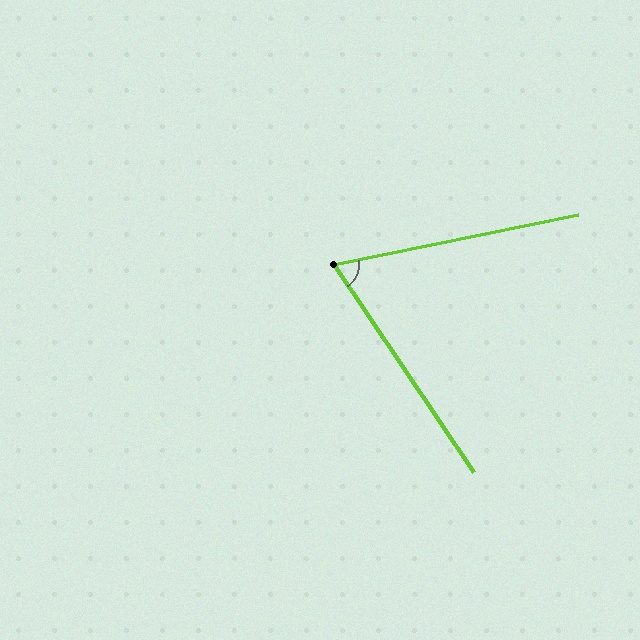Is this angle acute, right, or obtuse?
It is acute.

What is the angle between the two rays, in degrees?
Approximately 67 degrees.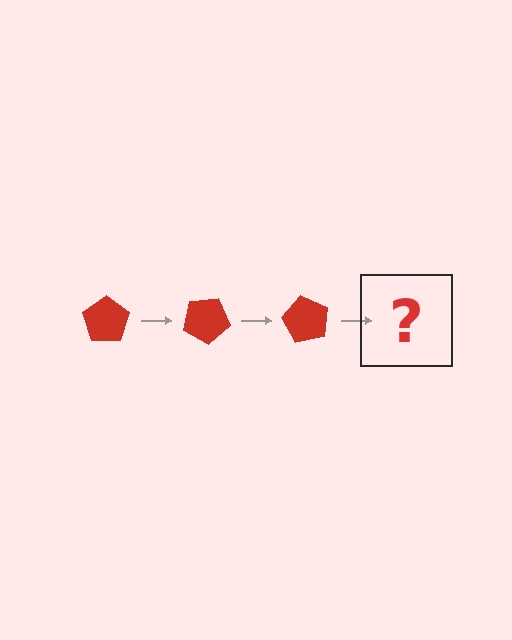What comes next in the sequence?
The next element should be a red pentagon rotated 90 degrees.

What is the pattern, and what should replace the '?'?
The pattern is that the pentagon rotates 30 degrees each step. The '?' should be a red pentagon rotated 90 degrees.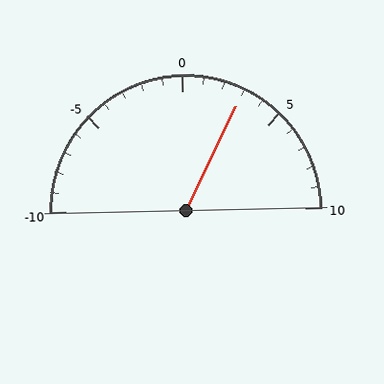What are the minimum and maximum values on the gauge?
The gauge ranges from -10 to 10.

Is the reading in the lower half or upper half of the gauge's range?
The reading is in the upper half of the range (-10 to 10).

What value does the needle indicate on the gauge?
The needle indicates approximately 3.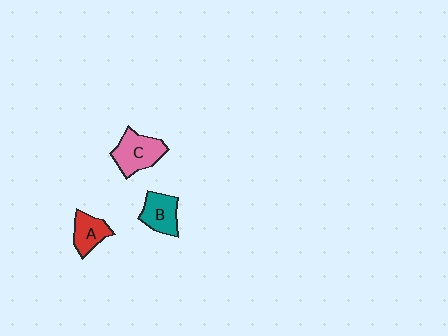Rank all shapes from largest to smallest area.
From largest to smallest: C (pink), B (teal), A (red).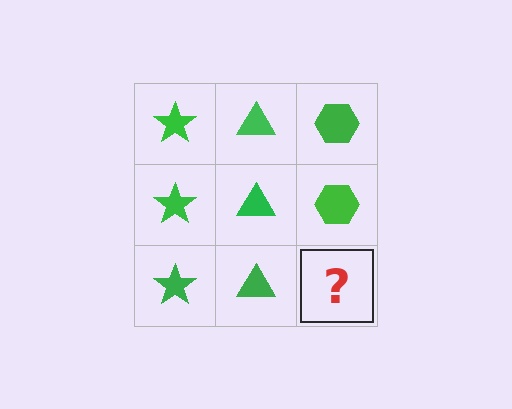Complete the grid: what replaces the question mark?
The question mark should be replaced with a green hexagon.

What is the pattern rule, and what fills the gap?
The rule is that each column has a consistent shape. The gap should be filled with a green hexagon.